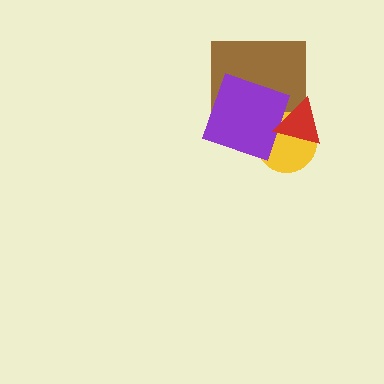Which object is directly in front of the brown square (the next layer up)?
The yellow circle is directly in front of the brown square.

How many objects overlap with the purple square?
3 objects overlap with the purple square.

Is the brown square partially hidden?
Yes, it is partially covered by another shape.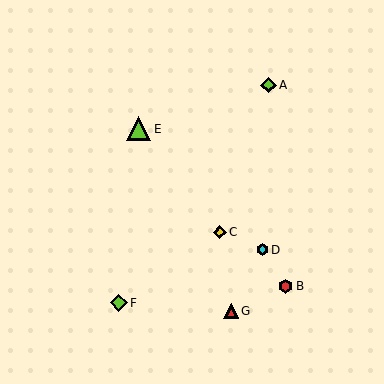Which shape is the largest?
The lime triangle (labeled E) is the largest.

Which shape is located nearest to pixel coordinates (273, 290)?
The red hexagon (labeled B) at (286, 286) is nearest to that location.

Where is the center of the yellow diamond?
The center of the yellow diamond is at (220, 232).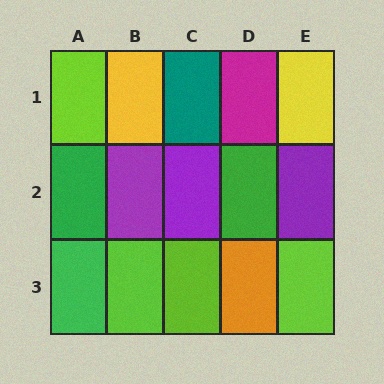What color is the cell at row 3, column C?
Lime.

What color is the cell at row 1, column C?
Teal.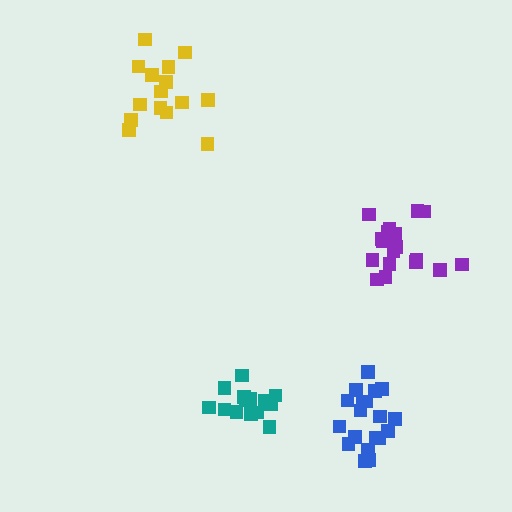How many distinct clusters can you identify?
There are 4 distinct clusters.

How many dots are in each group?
Group 1: 15 dots, Group 2: 14 dots, Group 3: 19 dots, Group 4: 19 dots (67 total).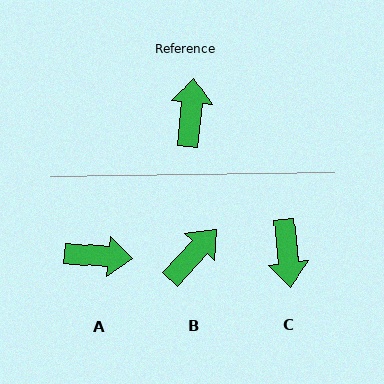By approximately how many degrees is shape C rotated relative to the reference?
Approximately 168 degrees clockwise.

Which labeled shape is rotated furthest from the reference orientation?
C, about 168 degrees away.